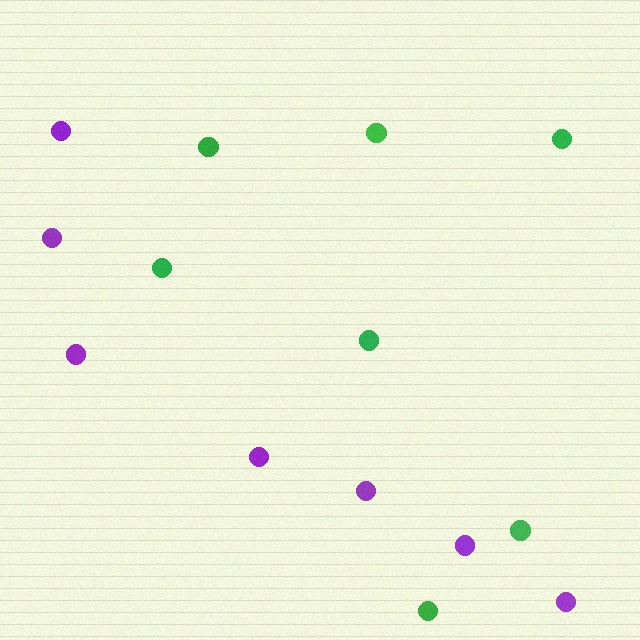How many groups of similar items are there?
There are 2 groups: one group of purple circles (7) and one group of green circles (7).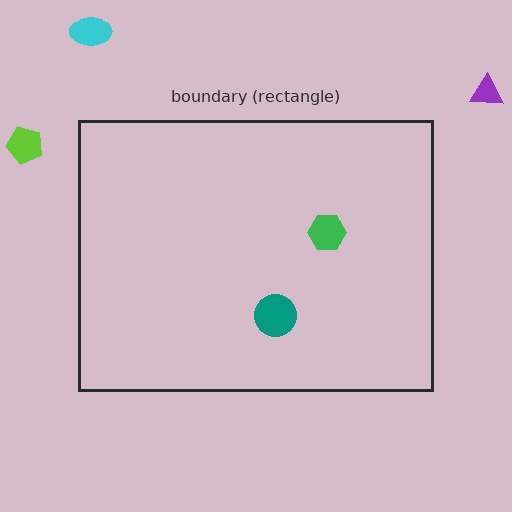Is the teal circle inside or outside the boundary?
Inside.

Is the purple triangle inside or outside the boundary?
Outside.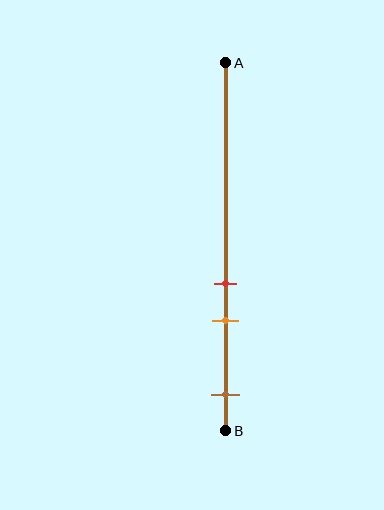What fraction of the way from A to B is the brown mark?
The brown mark is approximately 90% (0.9) of the way from A to B.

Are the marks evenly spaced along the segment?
No, the marks are not evenly spaced.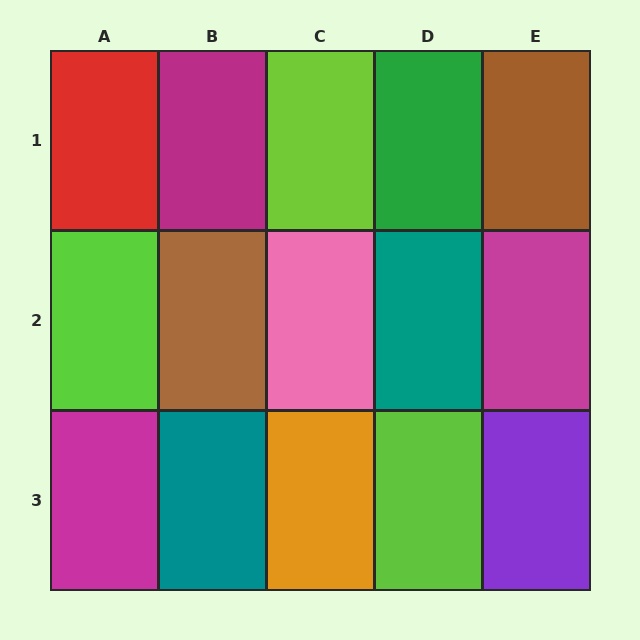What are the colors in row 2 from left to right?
Lime, brown, pink, teal, magenta.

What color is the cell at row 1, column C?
Lime.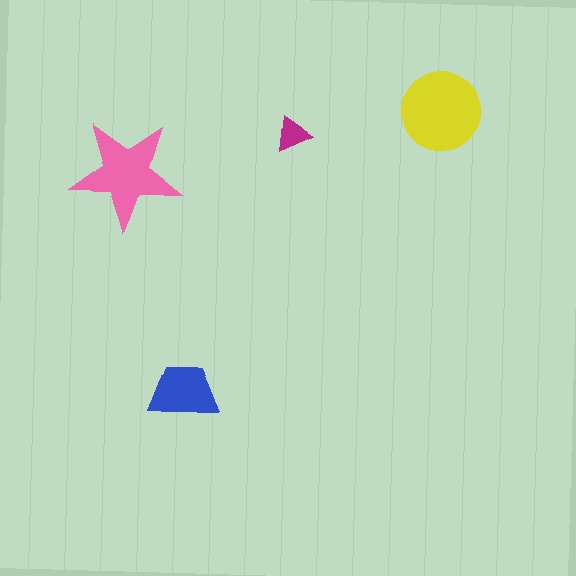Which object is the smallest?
The magenta triangle.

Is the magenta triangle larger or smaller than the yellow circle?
Smaller.